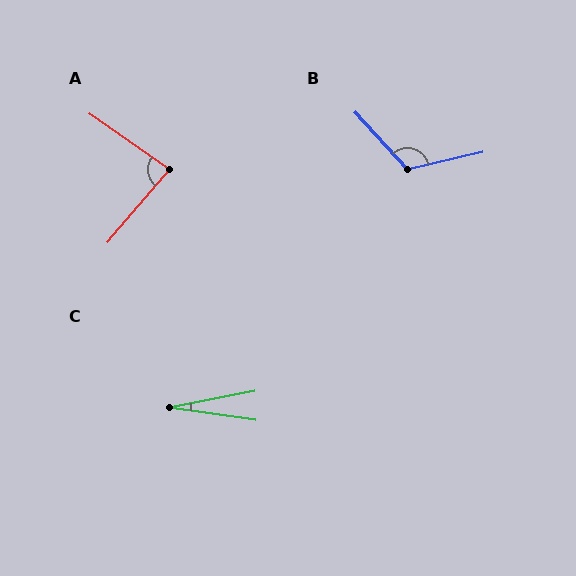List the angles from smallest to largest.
C (19°), A (85°), B (120°).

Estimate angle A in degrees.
Approximately 85 degrees.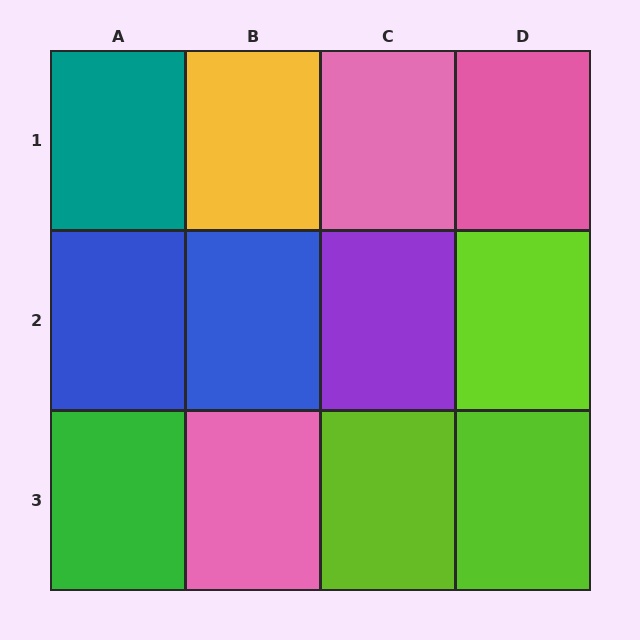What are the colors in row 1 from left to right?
Teal, yellow, pink, pink.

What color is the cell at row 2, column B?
Blue.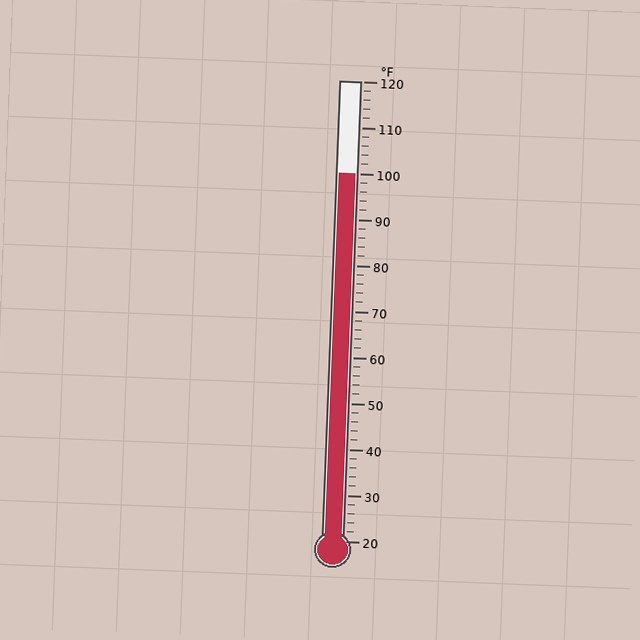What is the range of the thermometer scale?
The thermometer scale ranges from 20°F to 120°F.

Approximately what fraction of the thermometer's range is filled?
The thermometer is filled to approximately 80% of its range.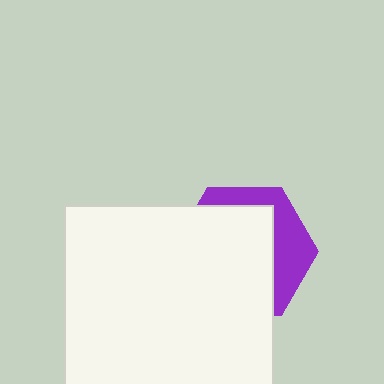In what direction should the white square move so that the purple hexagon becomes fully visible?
The white square should move toward the lower-left. That is the shortest direction to clear the overlap and leave the purple hexagon fully visible.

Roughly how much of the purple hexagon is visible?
A small part of it is visible (roughly 33%).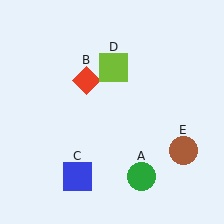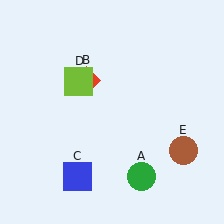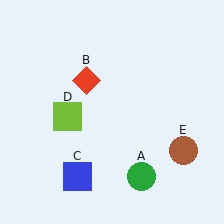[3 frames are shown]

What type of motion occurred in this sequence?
The lime square (object D) rotated counterclockwise around the center of the scene.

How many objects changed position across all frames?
1 object changed position: lime square (object D).